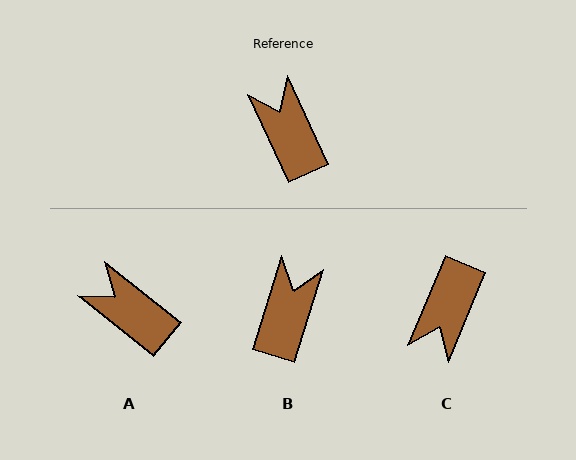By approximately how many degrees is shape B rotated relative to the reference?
Approximately 42 degrees clockwise.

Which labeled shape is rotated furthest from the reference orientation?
C, about 132 degrees away.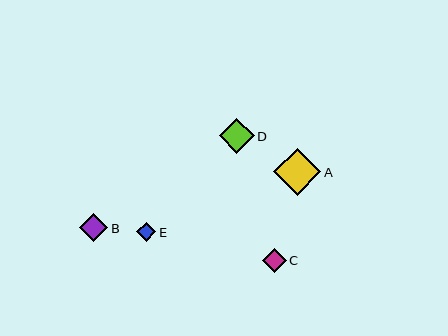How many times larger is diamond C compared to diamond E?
Diamond C is approximately 1.3 times the size of diamond E.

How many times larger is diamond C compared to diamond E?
Diamond C is approximately 1.3 times the size of diamond E.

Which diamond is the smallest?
Diamond E is the smallest with a size of approximately 19 pixels.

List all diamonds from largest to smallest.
From largest to smallest: A, D, B, C, E.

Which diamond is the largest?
Diamond A is the largest with a size of approximately 47 pixels.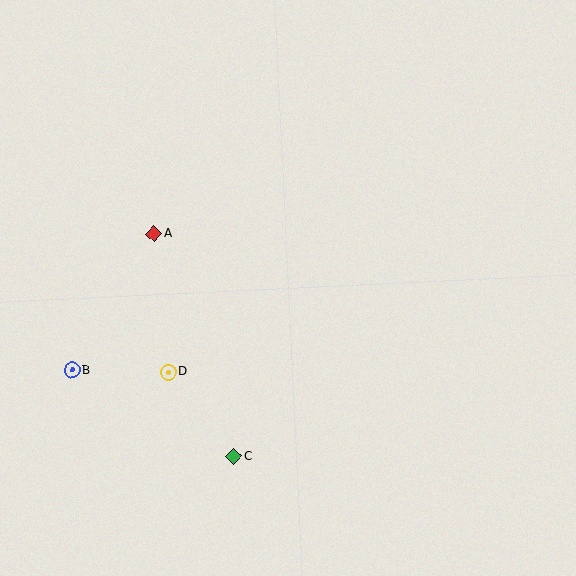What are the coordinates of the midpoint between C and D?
The midpoint between C and D is at (201, 414).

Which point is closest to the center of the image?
Point A at (154, 234) is closest to the center.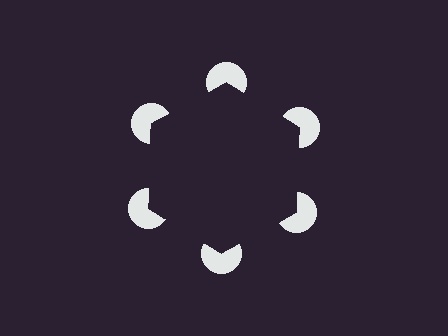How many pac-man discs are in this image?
There are 6 — one at each vertex of the illusory hexagon.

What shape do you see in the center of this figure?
An illusory hexagon — its edges are inferred from the aligned wedge cuts in the pac-man discs, not physically drawn.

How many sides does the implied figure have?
6 sides.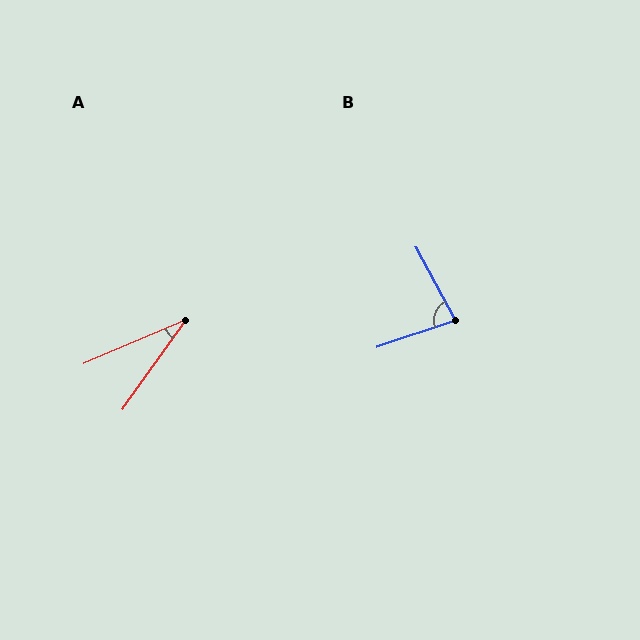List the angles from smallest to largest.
A (32°), B (81°).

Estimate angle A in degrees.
Approximately 32 degrees.